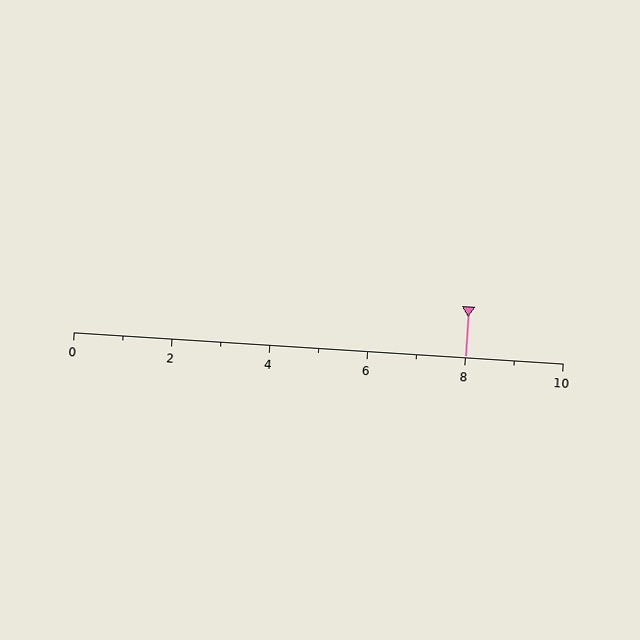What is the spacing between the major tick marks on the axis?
The major ticks are spaced 2 apart.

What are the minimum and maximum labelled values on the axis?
The axis runs from 0 to 10.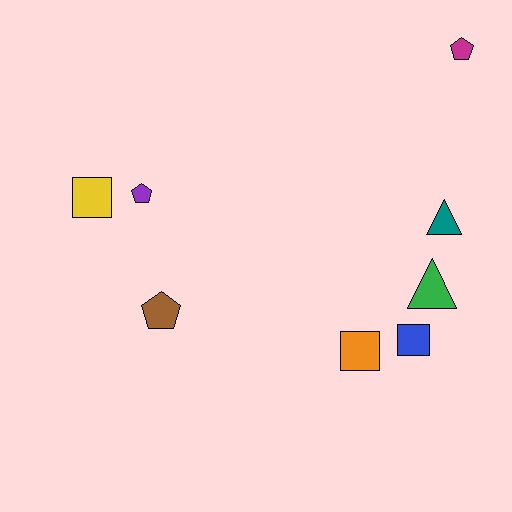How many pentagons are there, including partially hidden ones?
There are 3 pentagons.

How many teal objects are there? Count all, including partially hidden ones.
There is 1 teal object.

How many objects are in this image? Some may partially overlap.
There are 8 objects.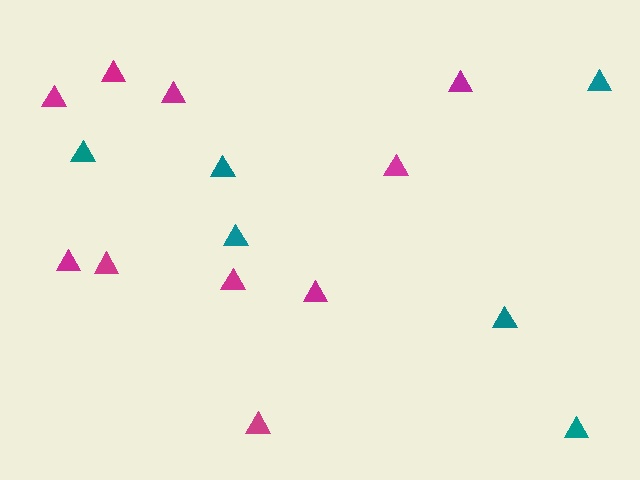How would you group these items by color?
There are 2 groups: one group of magenta triangles (10) and one group of teal triangles (6).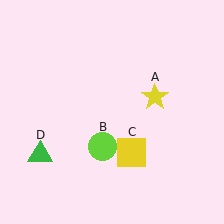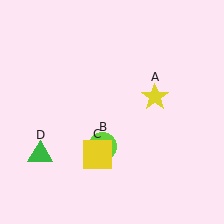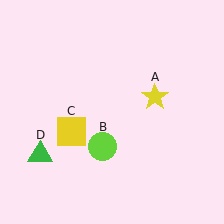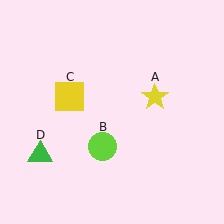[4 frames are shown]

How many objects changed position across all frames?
1 object changed position: yellow square (object C).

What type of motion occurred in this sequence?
The yellow square (object C) rotated clockwise around the center of the scene.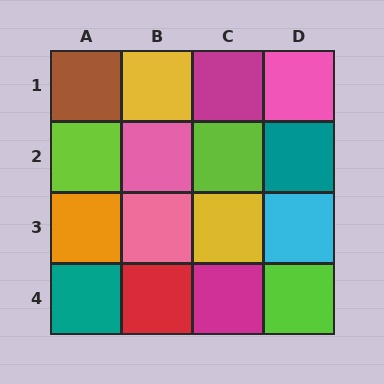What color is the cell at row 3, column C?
Yellow.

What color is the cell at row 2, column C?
Lime.